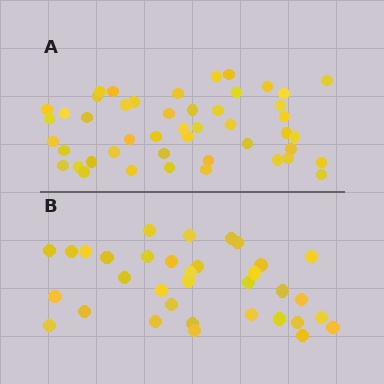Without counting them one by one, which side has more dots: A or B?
Region A (the top region) has more dots.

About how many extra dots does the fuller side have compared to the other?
Region A has approximately 15 more dots than region B.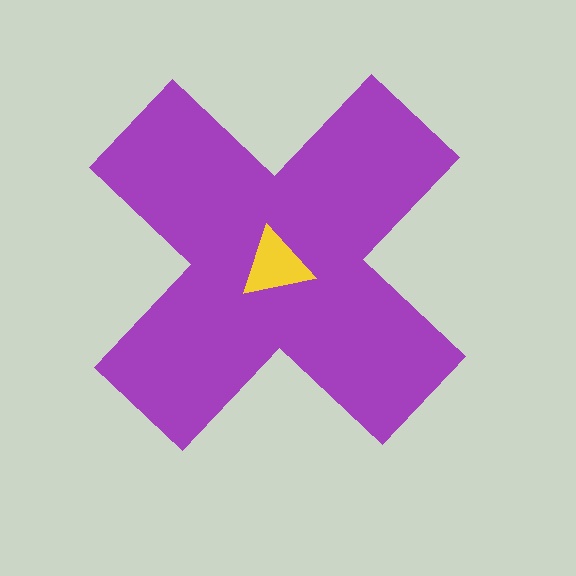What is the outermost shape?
The purple cross.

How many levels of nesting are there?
2.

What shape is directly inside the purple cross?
The yellow triangle.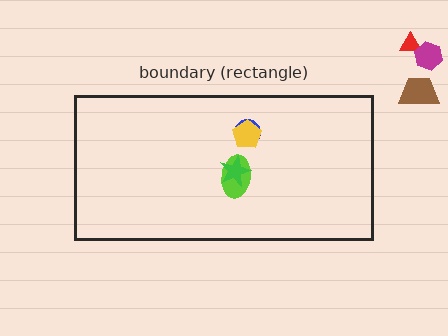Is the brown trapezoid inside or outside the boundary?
Outside.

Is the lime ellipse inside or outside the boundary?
Inside.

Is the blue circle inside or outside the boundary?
Inside.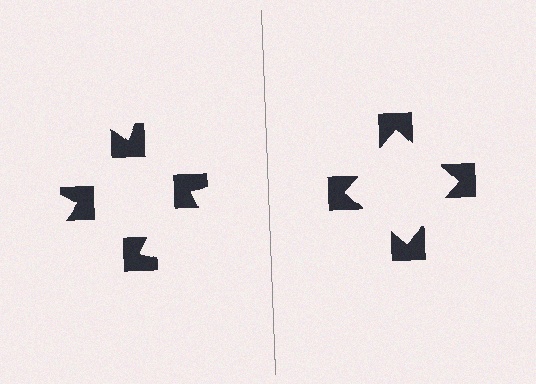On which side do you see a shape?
An illusory square appears on the right side. On the left side the wedge cuts are rotated, so no coherent shape forms.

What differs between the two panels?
The notched squares are positioned identically on both sides; only the wedge orientations differ. On the right they align to a square; on the left they are misaligned.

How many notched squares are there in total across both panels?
8 — 4 on each side.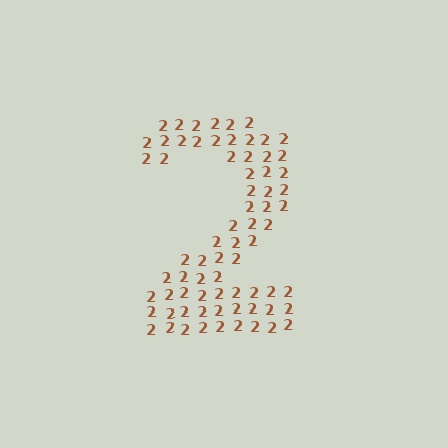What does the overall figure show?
The overall figure shows the digit 2.